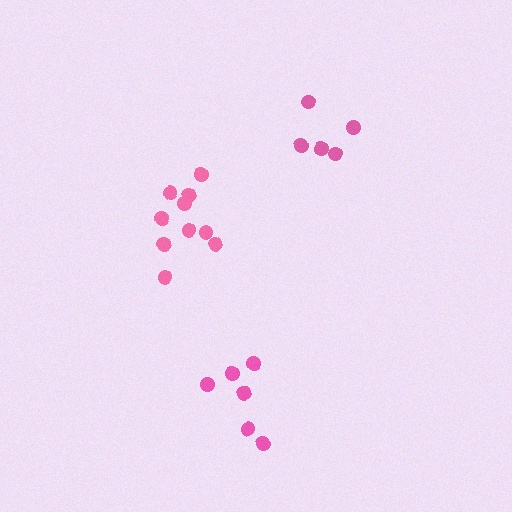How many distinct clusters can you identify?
There are 3 distinct clusters.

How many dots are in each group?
Group 1: 5 dots, Group 2: 10 dots, Group 3: 6 dots (21 total).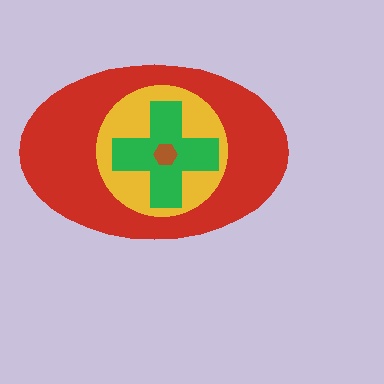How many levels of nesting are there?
4.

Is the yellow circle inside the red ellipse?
Yes.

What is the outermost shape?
The red ellipse.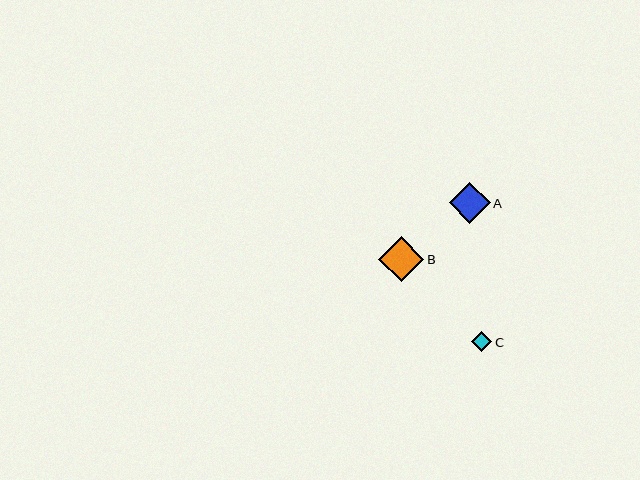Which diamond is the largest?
Diamond B is the largest with a size of approximately 45 pixels.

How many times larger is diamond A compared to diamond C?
Diamond A is approximately 2.1 times the size of diamond C.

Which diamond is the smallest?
Diamond C is the smallest with a size of approximately 20 pixels.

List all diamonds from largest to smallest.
From largest to smallest: B, A, C.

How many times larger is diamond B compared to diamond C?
Diamond B is approximately 2.3 times the size of diamond C.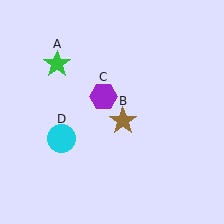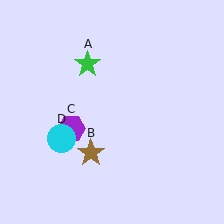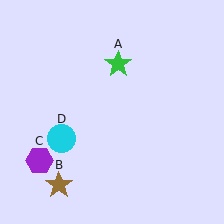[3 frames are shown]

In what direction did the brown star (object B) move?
The brown star (object B) moved down and to the left.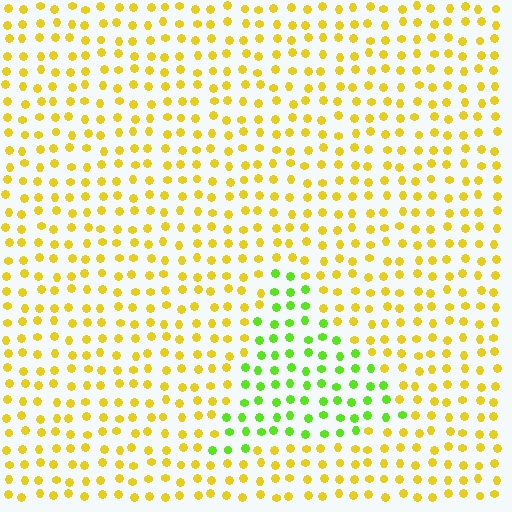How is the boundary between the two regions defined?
The boundary is defined purely by a slight shift in hue (about 50 degrees). Spacing, size, and orientation are identical on both sides.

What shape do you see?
I see a triangle.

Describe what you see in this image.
The image is filled with small yellow elements in a uniform arrangement. A triangle-shaped region is visible where the elements are tinted to a slightly different hue, forming a subtle color boundary.